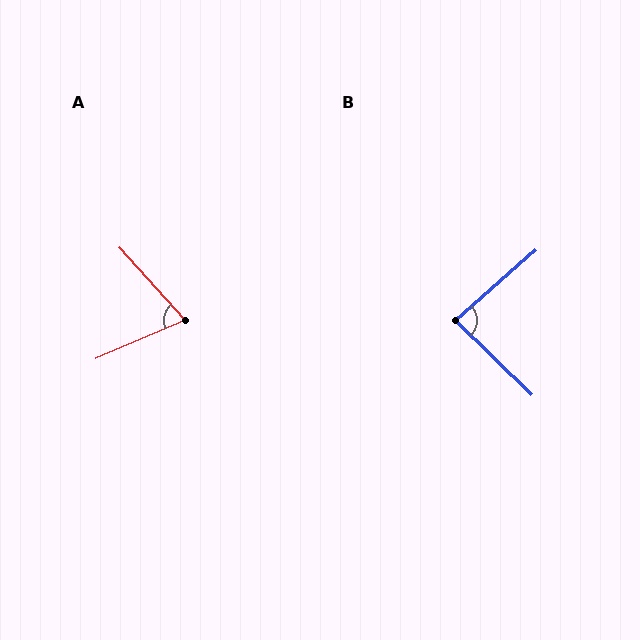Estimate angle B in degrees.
Approximately 86 degrees.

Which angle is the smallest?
A, at approximately 72 degrees.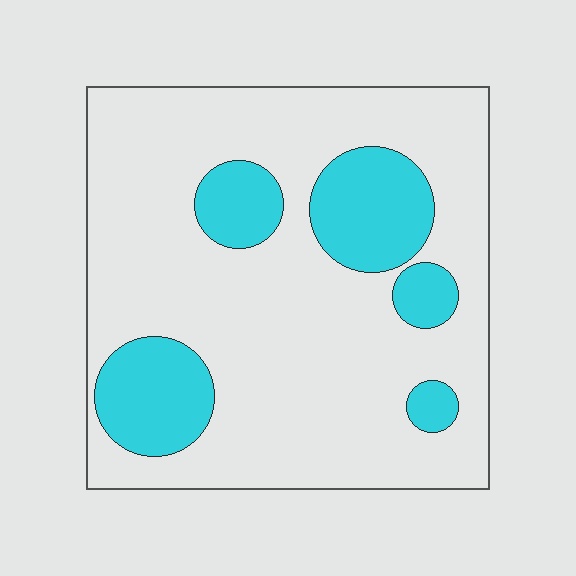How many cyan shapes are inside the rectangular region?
5.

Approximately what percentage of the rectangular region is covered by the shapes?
Approximately 20%.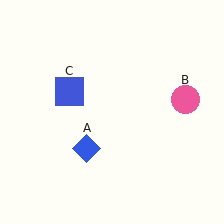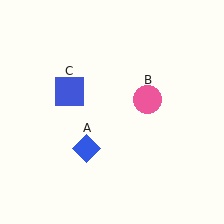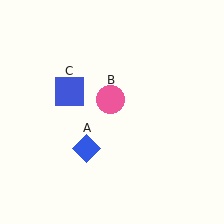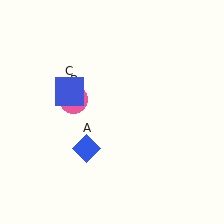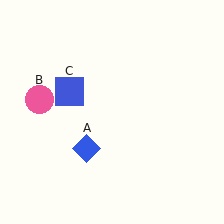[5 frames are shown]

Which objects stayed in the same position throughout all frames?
Blue diamond (object A) and blue square (object C) remained stationary.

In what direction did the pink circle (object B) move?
The pink circle (object B) moved left.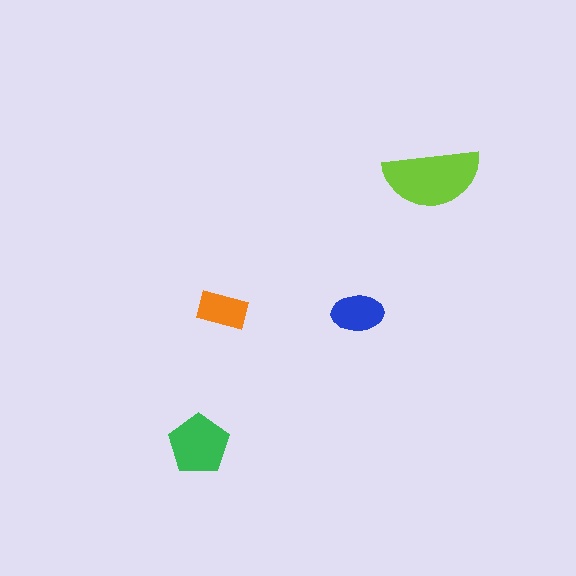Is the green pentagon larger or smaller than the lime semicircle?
Smaller.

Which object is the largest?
The lime semicircle.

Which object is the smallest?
The orange rectangle.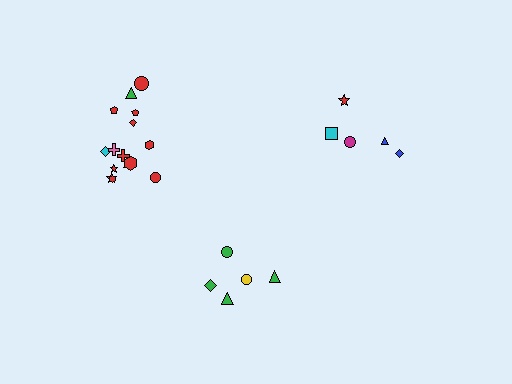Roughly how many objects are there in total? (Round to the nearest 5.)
Roughly 25 objects in total.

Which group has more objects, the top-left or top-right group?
The top-left group.